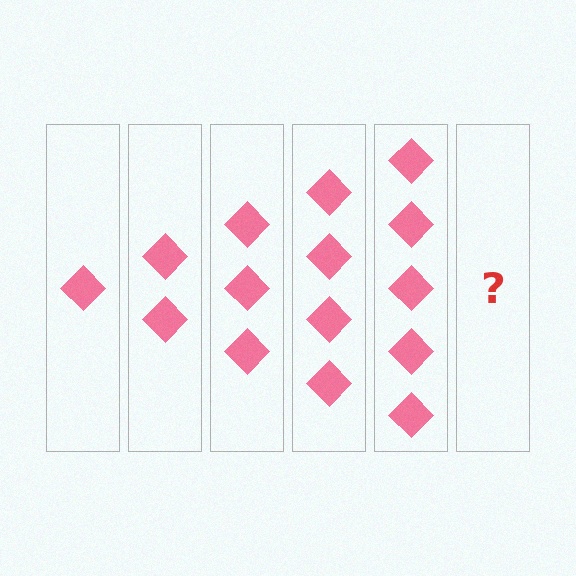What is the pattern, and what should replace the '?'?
The pattern is that each step adds one more diamond. The '?' should be 6 diamonds.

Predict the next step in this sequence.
The next step is 6 diamonds.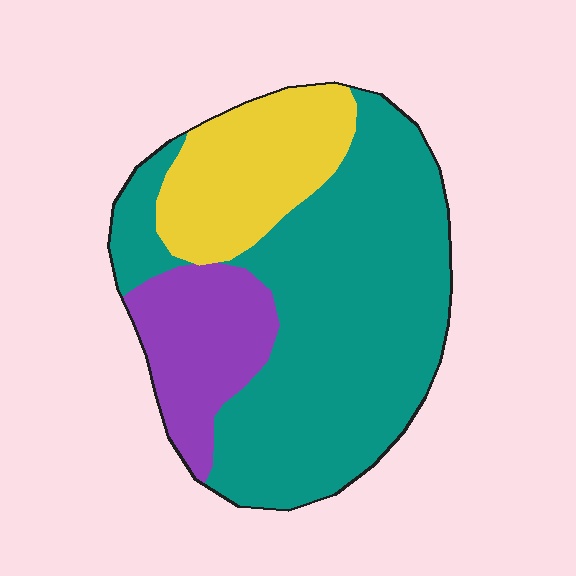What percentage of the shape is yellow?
Yellow covers 21% of the shape.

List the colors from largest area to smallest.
From largest to smallest: teal, yellow, purple.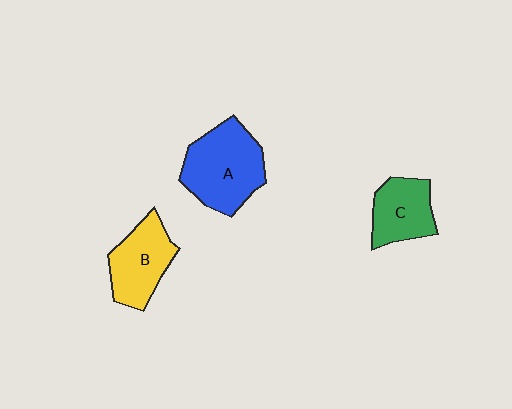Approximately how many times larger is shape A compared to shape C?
Approximately 1.6 times.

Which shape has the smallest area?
Shape C (green).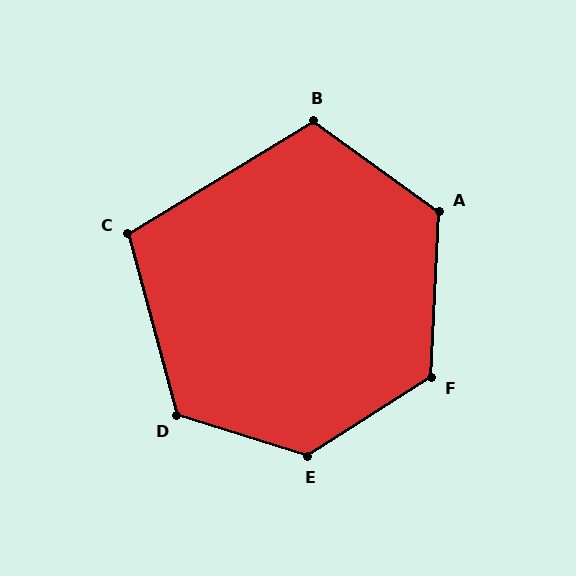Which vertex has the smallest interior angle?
C, at approximately 106 degrees.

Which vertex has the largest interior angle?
E, at approximately 130 degrees.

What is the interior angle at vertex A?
Approximately 123 degrees (obtuse).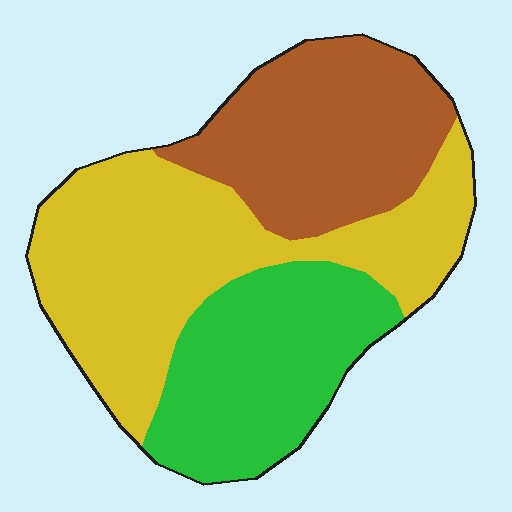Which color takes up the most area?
Yellow, at roughly 45%.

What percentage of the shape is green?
Green covers about 30% of the shape.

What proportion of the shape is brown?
Brown covers around 30% of the shape.